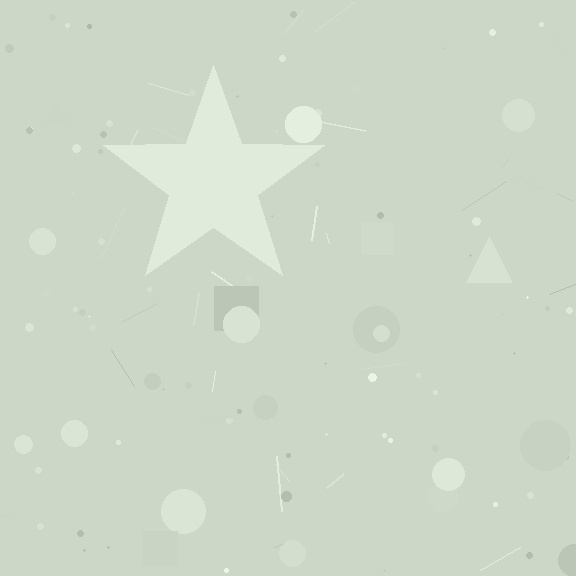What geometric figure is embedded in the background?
A star is embedded in the background.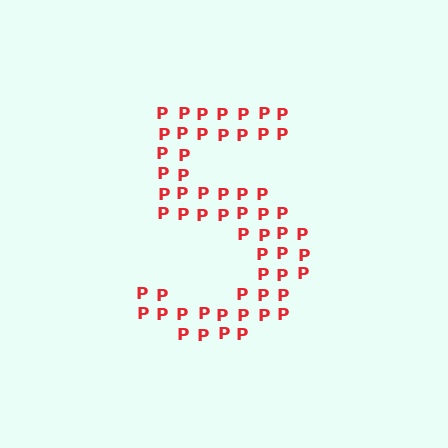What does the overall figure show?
The overall figure shows the digit 5.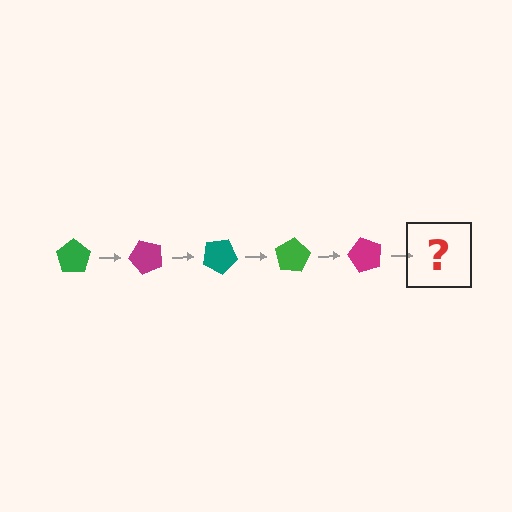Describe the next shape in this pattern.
It should be a teal pentagon, rotated 250 degrees from the start.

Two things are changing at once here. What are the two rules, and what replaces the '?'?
The two rules are that it rotates 50 degrees each step and the color cycles through green, magenta, and teal. The '?' should be a teal pentagon, rotated 250 degrees from the start.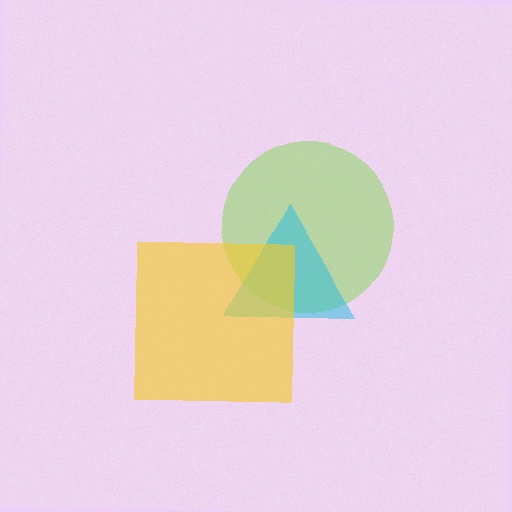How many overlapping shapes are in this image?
There are 3 overlapping shapes in the image.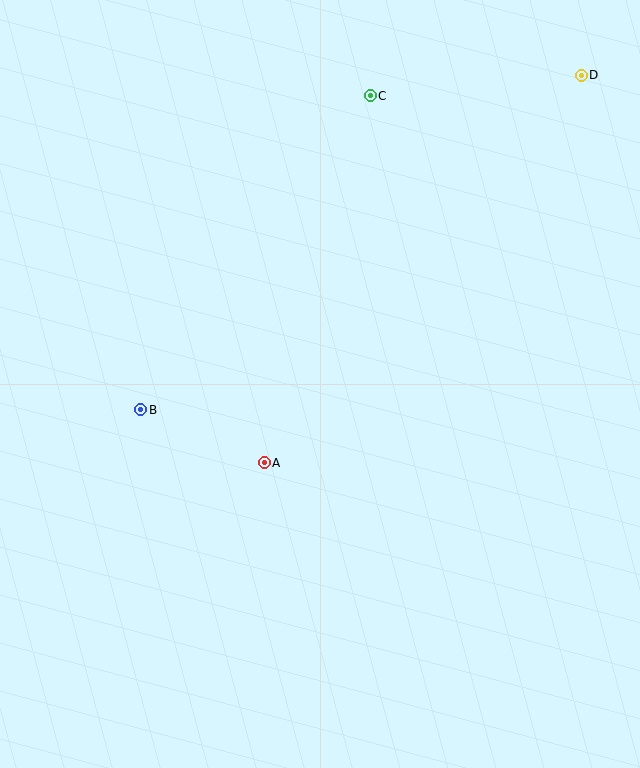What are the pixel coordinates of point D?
Point D is at (581, 75).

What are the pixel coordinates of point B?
Point B is at (141, 410).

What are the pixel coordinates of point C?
Point C is at (370, 96).